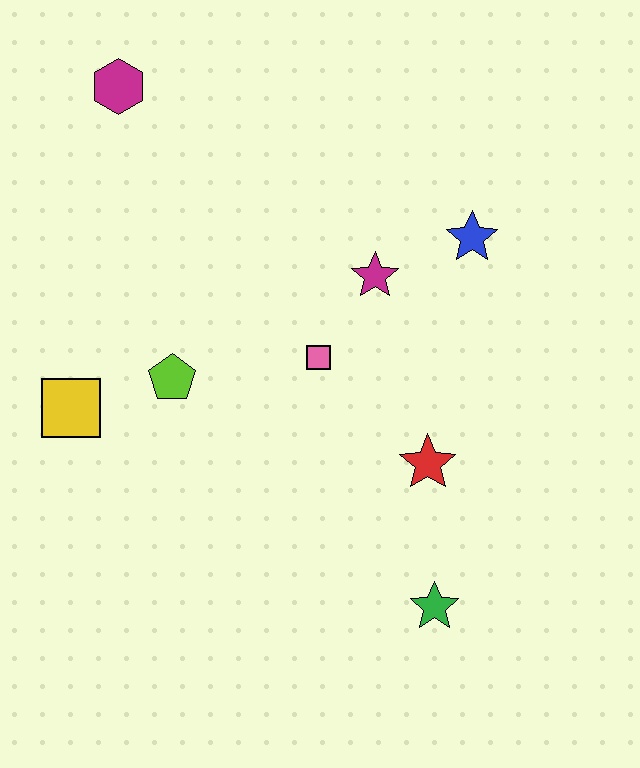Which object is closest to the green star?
The red star is closest to the green star.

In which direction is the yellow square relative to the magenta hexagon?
The yellow square is below the magenta hexagon.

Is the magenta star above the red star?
Yes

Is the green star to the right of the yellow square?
Yes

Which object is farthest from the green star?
The magenta hexagon is farthest from the green star.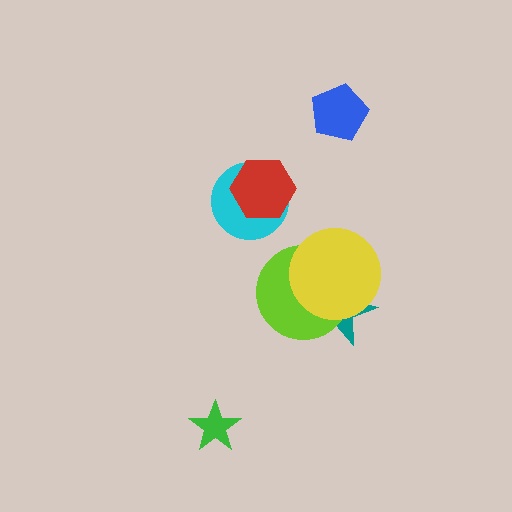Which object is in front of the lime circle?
The yellow circle is in front of the lime circle.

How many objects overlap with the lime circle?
2 objects overlap with the lime circle.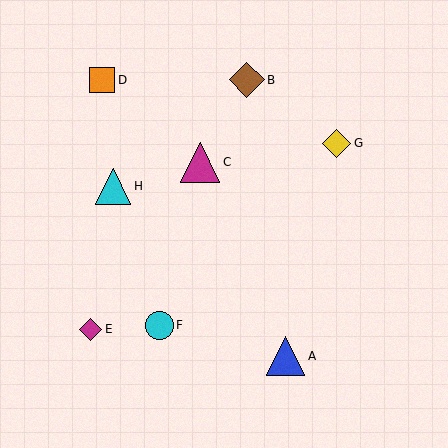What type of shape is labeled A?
Shape A is a blue triangle.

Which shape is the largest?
The magenta triangle (labeled C) is the largest.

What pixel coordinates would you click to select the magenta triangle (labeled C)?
Click at (200, 162) to select the magenta triangle C.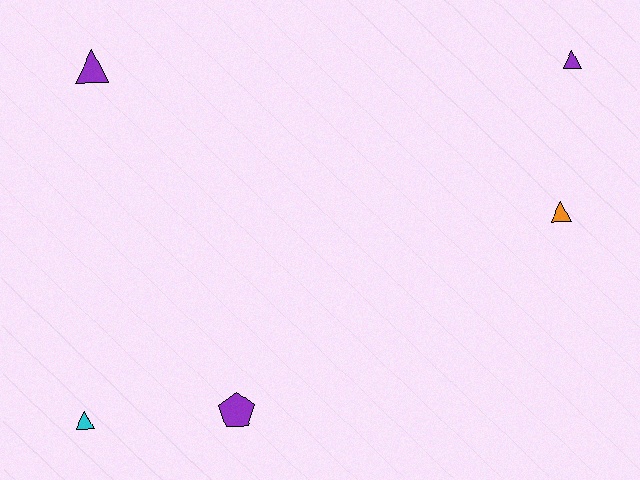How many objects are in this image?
There are 5 objects.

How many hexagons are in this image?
There are no hexagons.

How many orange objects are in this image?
There is 1 orange object.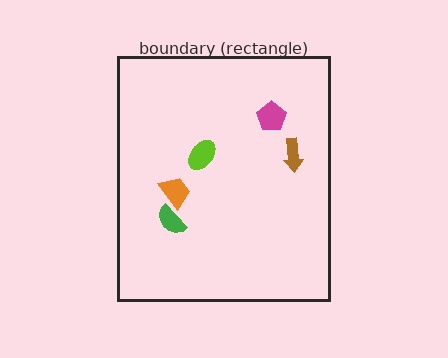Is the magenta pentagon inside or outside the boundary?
Inside.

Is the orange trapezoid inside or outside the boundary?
Inside.